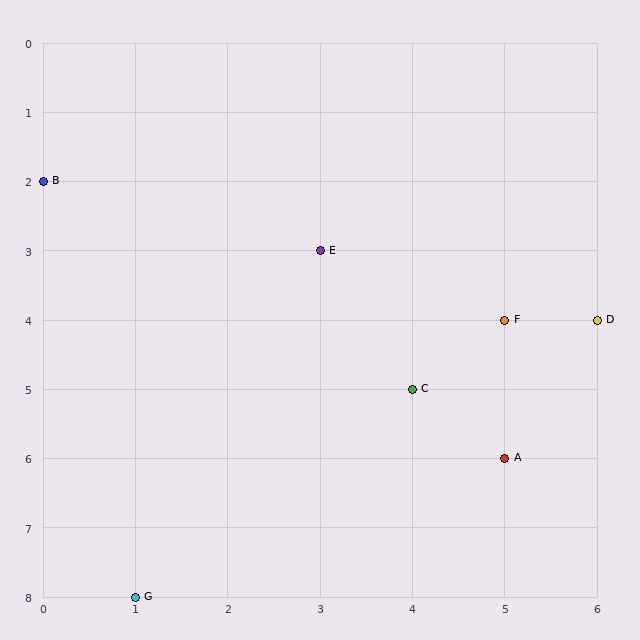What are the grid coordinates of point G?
Point G is at grid coordinates (1, 8).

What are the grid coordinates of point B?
Point B is at grid coordinates (0, 2).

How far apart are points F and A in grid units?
Points F and A are 2 rows apart.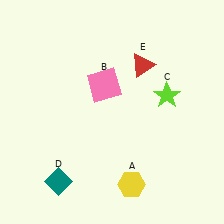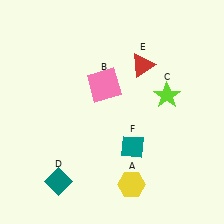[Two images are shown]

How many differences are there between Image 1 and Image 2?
There is 1 difference between the two images.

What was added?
A teal diamond (F) was added in Image 2.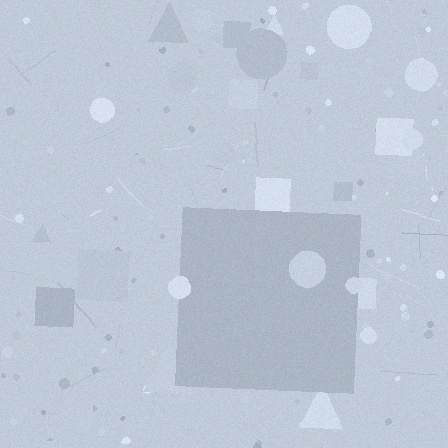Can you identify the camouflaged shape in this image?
The camouflaged shape is a square.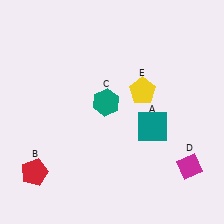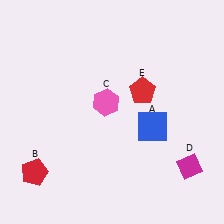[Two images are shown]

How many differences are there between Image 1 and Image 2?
There are 3 differences between the two images.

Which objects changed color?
A changed from teal to blue. C changed from teal to pink. E changed from yellow to red.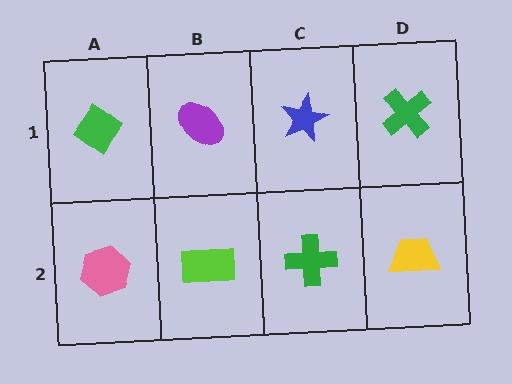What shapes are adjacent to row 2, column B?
A purple ellipse (row 1, column B), a pink hexagon (row 2, column A), a green cross (row 2, column C).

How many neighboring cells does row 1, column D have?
2.